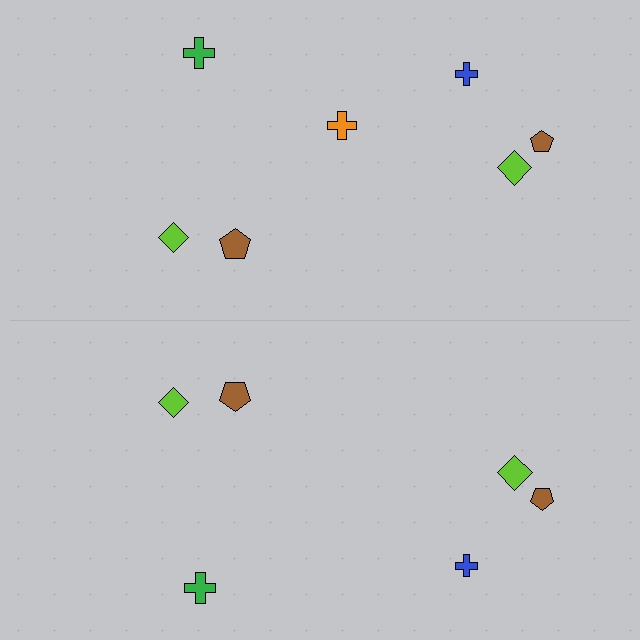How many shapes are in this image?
There are 13 shapes in this image.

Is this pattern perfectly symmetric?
No, the pattern is not perfectly symmetric. A orange cross is missing from the bottom side.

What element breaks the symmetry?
A orange cross is missing from the bottom side.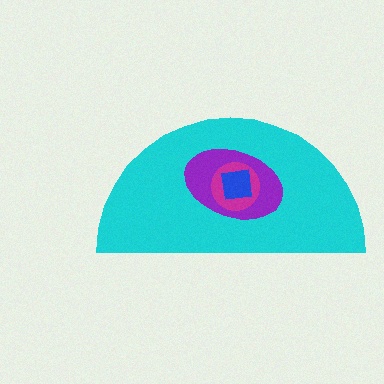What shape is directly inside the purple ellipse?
The magenta circle.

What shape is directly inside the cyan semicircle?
The purple ellipse.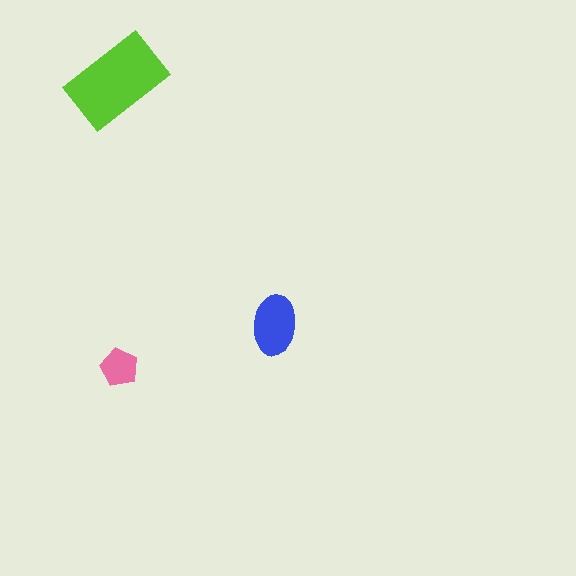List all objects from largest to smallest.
The lime rectangle, the blue ellipse, the pink pentagon.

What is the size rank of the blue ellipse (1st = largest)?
2nd.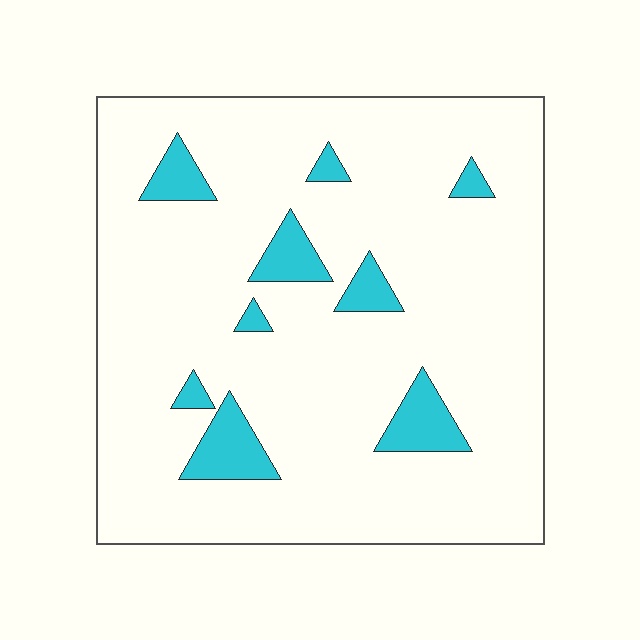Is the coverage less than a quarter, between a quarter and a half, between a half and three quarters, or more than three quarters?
Less than a quarter.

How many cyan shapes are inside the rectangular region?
9.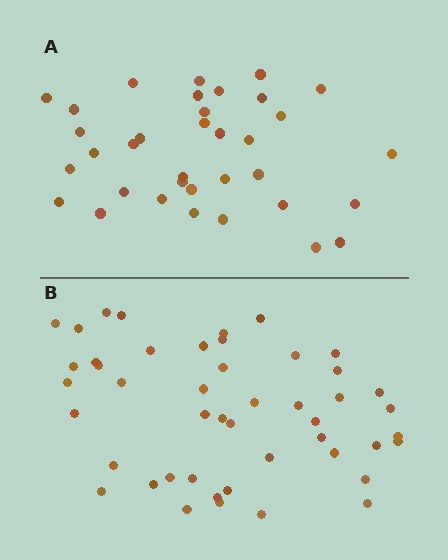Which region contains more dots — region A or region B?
Region B (the bottom region) has more dots.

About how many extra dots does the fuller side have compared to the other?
Region B has roughly 12 or so more dots than region A.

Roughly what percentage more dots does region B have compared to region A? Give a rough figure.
About 35% more.